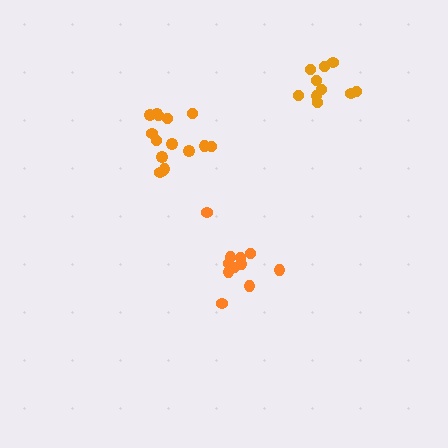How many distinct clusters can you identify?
There are 3 distinct clusters.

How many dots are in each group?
Group 1: 11 dots, Group 2: 15 dots, Group 3: 10 dots (36 total).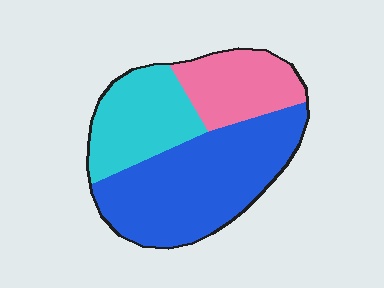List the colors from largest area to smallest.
From largest to smallest: blue, cyan, pink.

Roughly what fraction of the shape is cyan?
Cyan covers about 25% of the shape.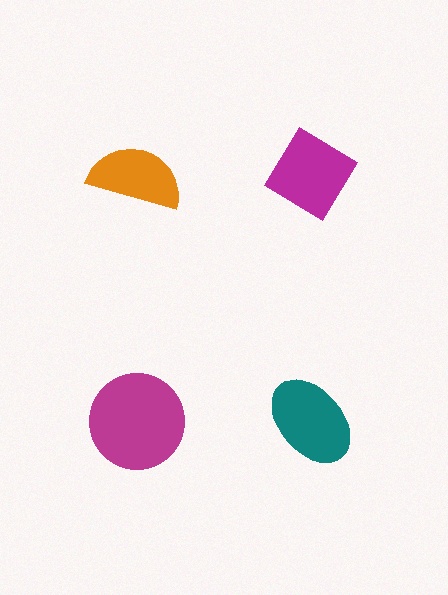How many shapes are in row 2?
2 shapes.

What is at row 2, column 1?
A magenta circle.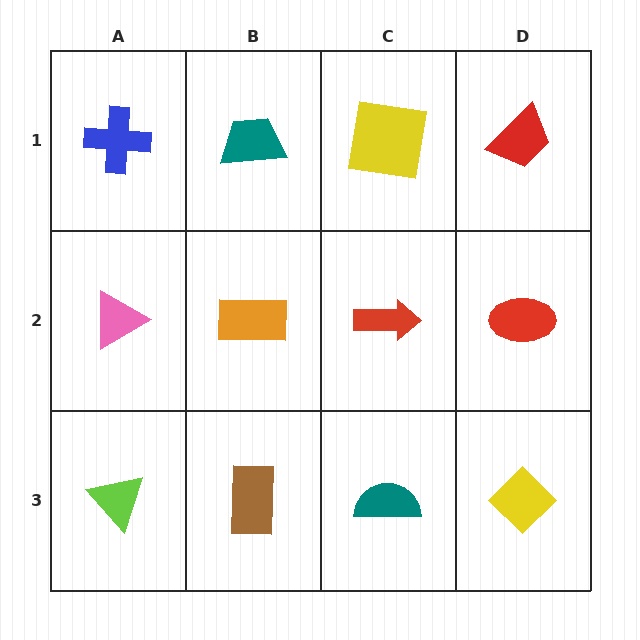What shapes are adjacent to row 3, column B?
An orange rectangle (row 2, column B), a lime triangle (row 3, column A), a teal semicircle (row 3, column C).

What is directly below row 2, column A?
A lime triangle.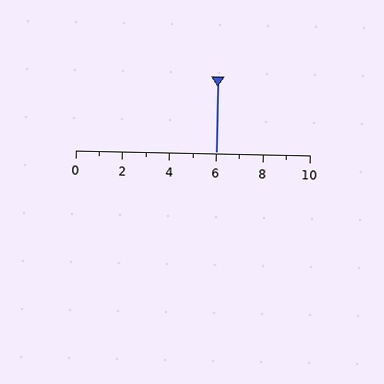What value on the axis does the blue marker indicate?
The marker indicates approximately 6.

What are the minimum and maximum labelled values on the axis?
The axis runs from 0 to 10.